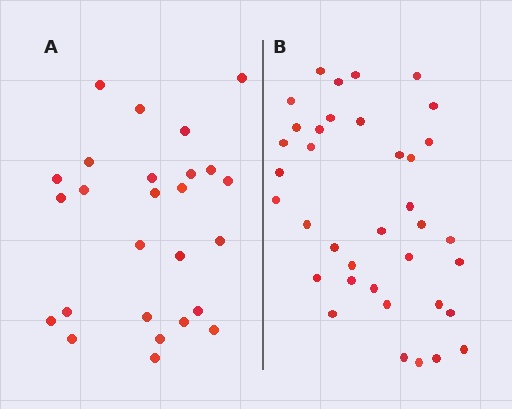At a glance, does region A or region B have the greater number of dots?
Region B (the right region) has more dots.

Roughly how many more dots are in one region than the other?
Region B has roughly 12 or so more dots than region A.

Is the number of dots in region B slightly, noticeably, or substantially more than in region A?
Region B has noticeably more, but not dramatically so. The ratio is roughly 1.4 to 1.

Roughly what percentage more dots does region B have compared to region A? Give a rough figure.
About 40% more.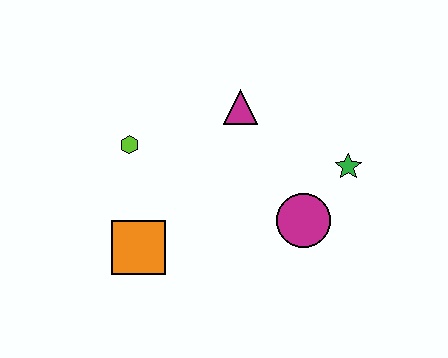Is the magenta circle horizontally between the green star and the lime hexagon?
Yes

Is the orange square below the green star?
Yes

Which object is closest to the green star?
The magenta circle is closest to the green star.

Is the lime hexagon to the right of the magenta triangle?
No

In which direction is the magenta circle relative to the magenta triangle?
The magenta circle is below the magenta triangle.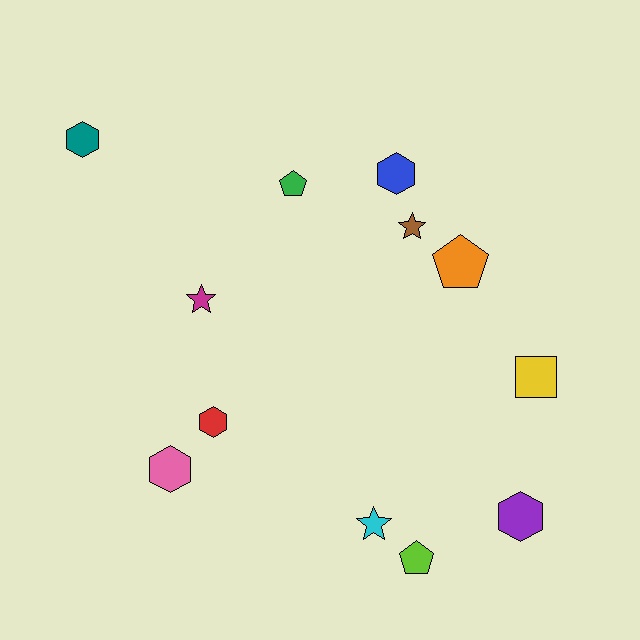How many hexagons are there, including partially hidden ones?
There are 5 hexagons.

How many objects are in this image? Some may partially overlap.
There are 12 objects.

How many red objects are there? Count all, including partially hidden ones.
There is 1 red object.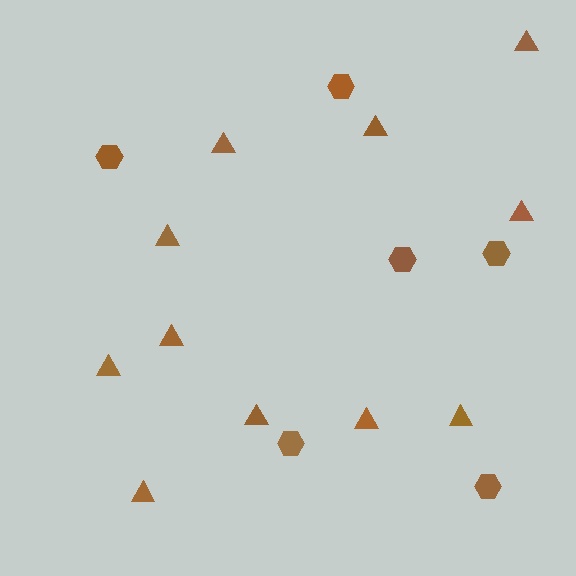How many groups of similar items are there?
There are 2 groups: one group of triangles (11) and one group of hexagons (6).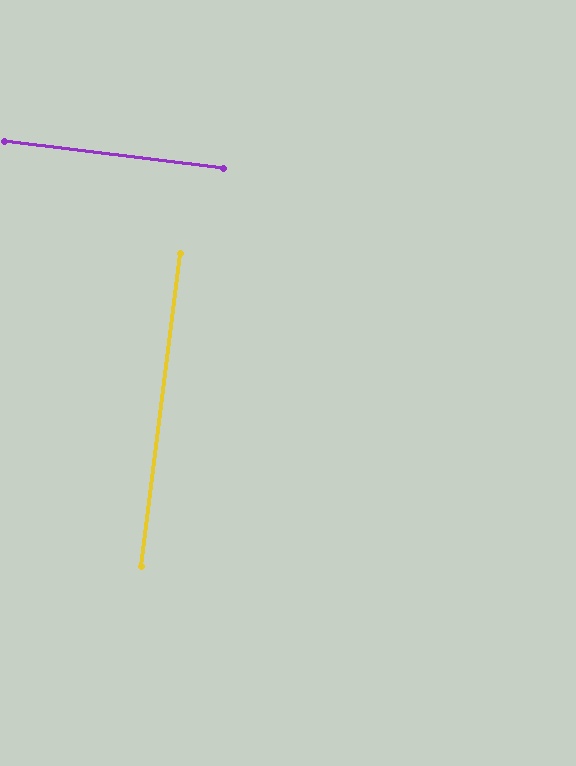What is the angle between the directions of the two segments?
Approximately 90 degrees.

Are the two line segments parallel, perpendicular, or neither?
Perpendicular — they meet at approximately 90°.